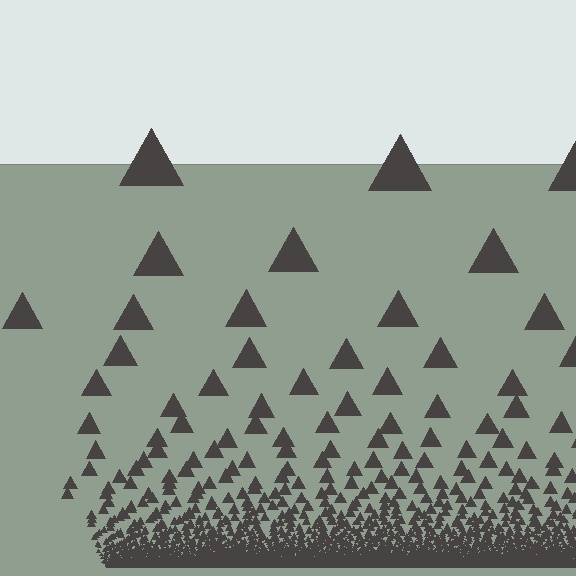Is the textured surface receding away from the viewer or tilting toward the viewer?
The surface appears to tilt toward the viewer. Texture elements get larger and sparser toward the top.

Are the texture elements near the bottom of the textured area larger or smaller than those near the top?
Smaller. The gradient is inverted — elements near the bottom are smaller and denser.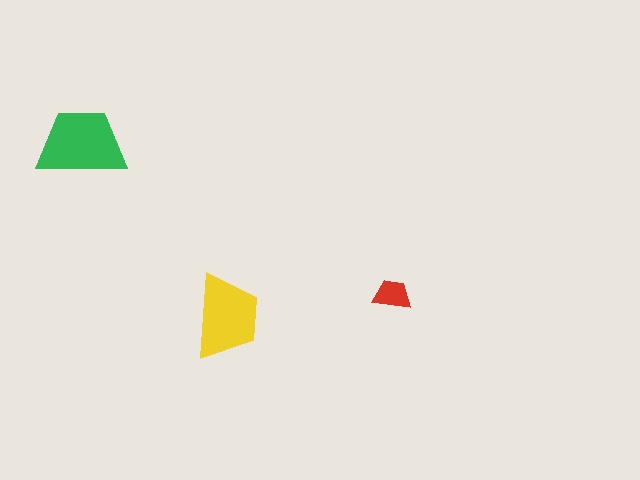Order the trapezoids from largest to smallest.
the green one, the yellow one, the red one.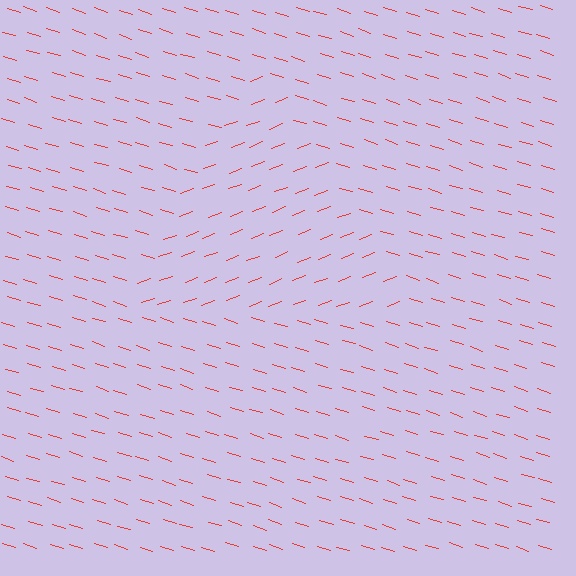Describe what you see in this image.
The image is filled with small red line segments. A triangle region in the image has lines oriented differently from the surrounding lines, creating a visible texture boundary.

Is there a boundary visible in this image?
Yes, there is a texture boundary formed by a change in line orientation.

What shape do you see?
I see a triangle.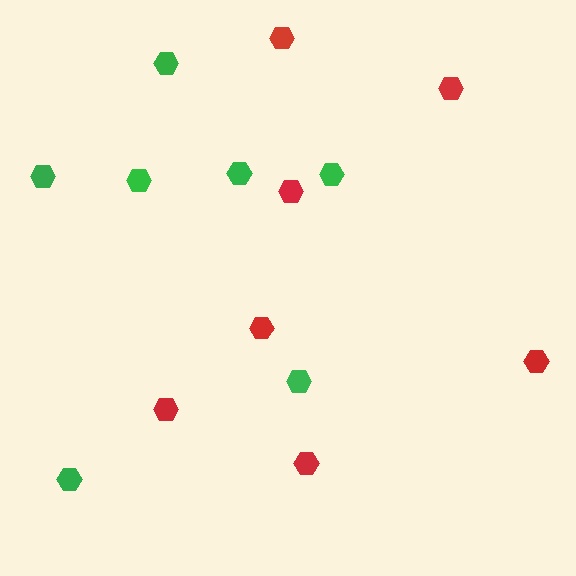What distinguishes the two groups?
There are 2 groups: one group of green hexagons (7) and one group of red hexagons (7).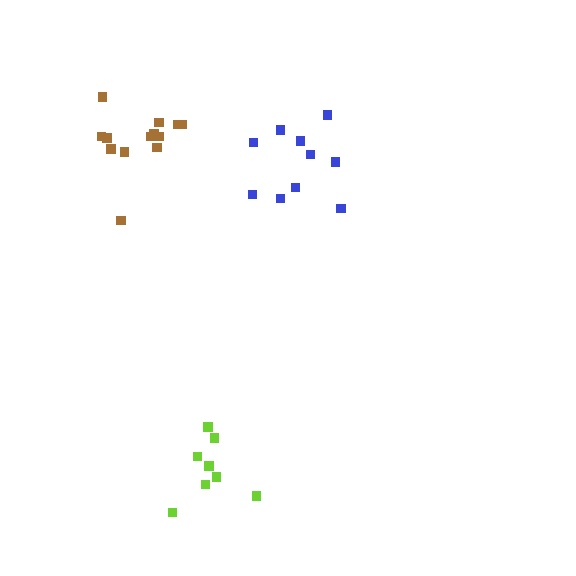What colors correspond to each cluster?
The clusters are colored: brown, lime, blue.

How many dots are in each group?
Group 1: 13 dots, Group 2: 8 dots, Group 3: 10 dots (31 total).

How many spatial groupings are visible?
There are 3 spatial groupings.